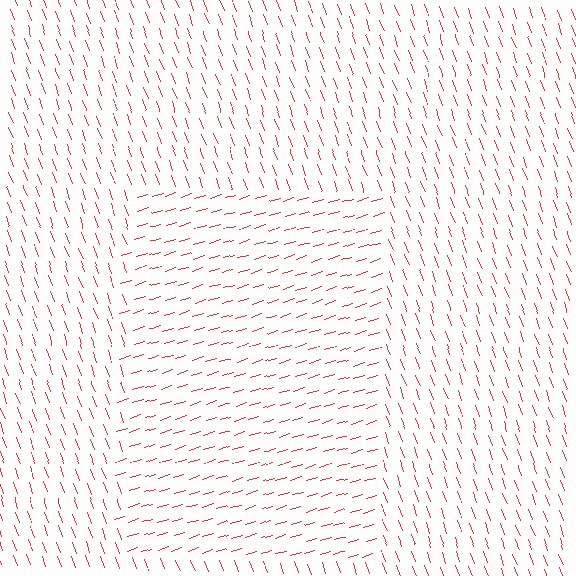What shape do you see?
I see a rectangle.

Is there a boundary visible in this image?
Yes, there is a texture boundary formed by a change in line orientation.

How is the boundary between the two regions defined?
The boundary is defined purely by a change in line orientation (approximately 87 degrees difference). All lines are the same color and thickness.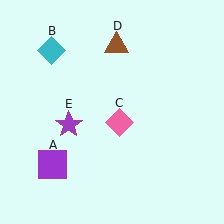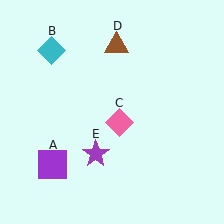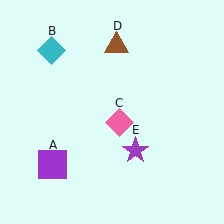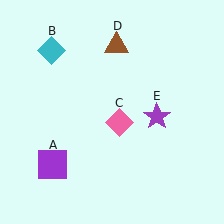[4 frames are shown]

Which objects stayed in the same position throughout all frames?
Purple square (object A) and cyan diamond (object B) and pink diamond (object C) and brown triangle (object D) remained stationary.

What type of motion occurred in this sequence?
The purple star (object E) rotated counterclockwise around the center of the scene.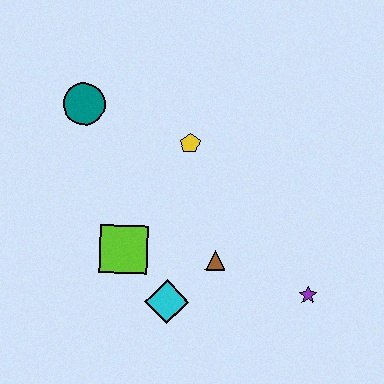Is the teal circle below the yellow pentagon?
No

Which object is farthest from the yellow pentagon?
The purple star is farthest from the yellow pentagon.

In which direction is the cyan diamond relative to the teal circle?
The cyan diamond is below the teal circle.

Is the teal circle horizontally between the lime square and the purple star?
No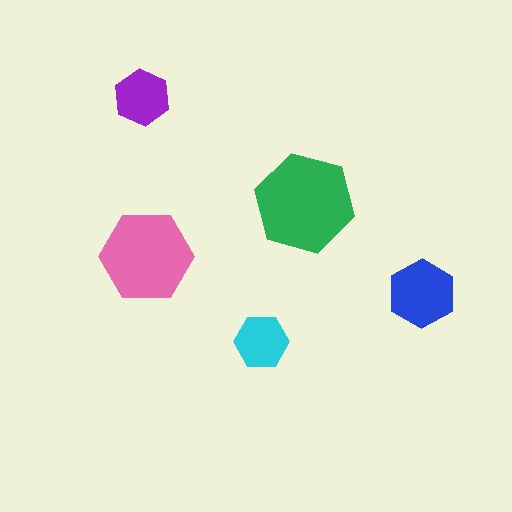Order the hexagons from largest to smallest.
the green one, the pink one, the blue one, the purple one, the cyan one.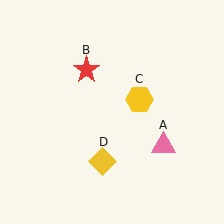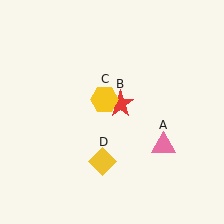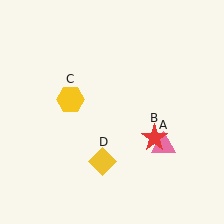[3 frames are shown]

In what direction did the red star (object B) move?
The red star (object B) moved down and to the right.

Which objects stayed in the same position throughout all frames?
Pink triangle (object A) and yellow diamond (object D) remained stationary.